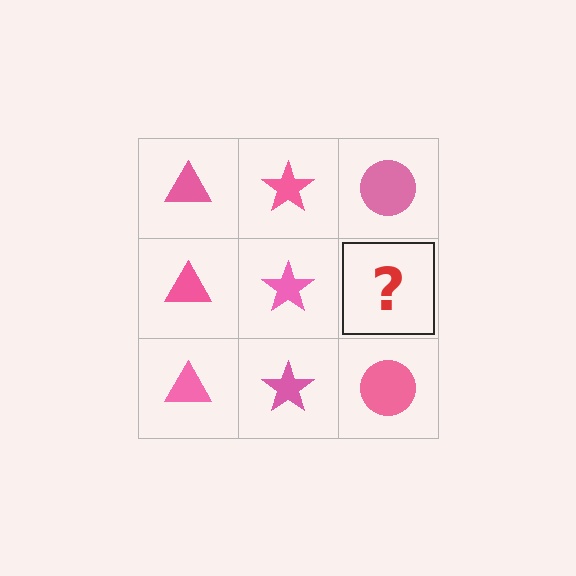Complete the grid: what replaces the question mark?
The question mark should be replaced with a pink circle.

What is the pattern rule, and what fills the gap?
The rule is that each column has a consistent shape. The gap should be filled with a pink circle.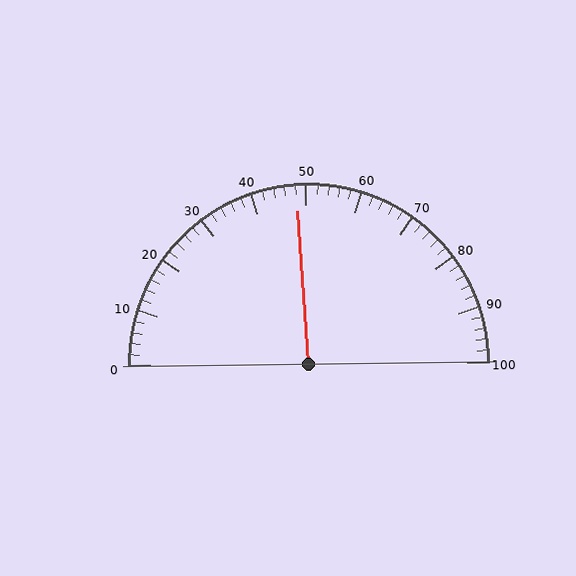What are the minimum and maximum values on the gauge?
The gauge ranges from 0 to 100.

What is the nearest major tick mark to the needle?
The nearest major tick mark is 50.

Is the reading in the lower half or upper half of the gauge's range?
The reading is in the lower half of the range (0 to 100).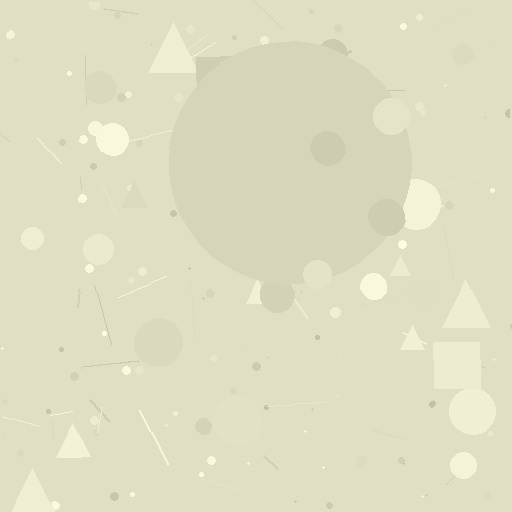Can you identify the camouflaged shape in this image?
The camouflaged shape is a circle.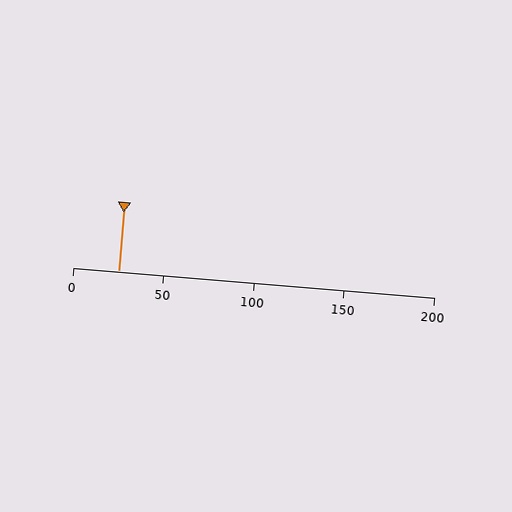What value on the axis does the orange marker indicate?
The marker indicates approximately 25.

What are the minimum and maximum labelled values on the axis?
The axis runs from 0 to 200.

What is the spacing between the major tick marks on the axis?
The major ticks are spaced 50 apart.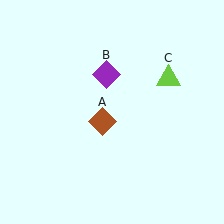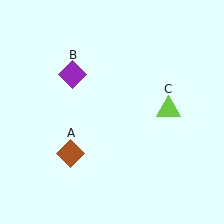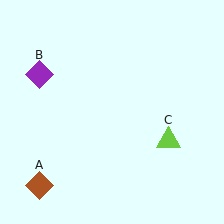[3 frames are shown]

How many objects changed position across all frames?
3 objects changed position: brown diamond (object A), purple diamond (object B), lime triangle (object C).